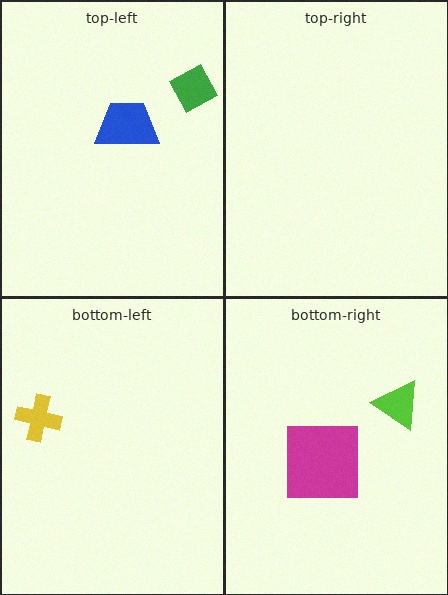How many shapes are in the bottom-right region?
2.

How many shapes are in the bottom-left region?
1.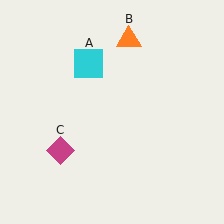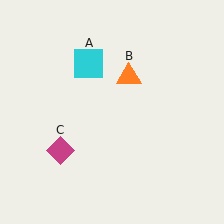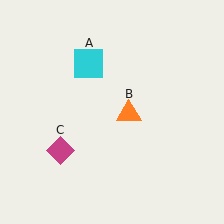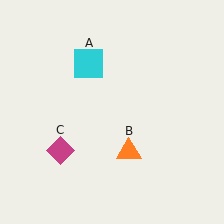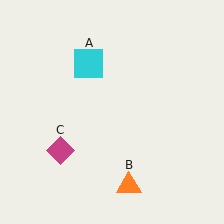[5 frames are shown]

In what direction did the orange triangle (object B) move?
The orange triangle (object B) moved down.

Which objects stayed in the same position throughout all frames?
Cyan square (object A) and magenta diamond (object C) remained stationary.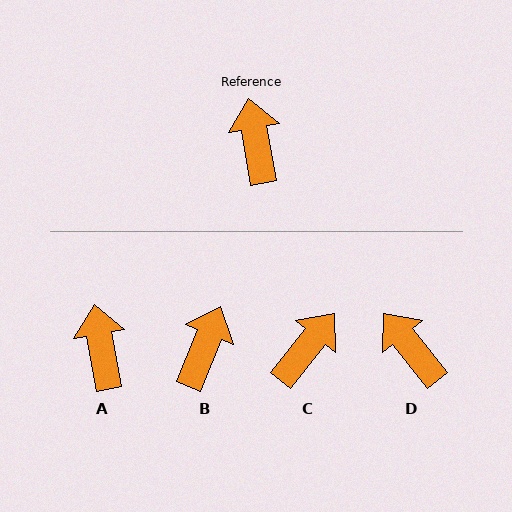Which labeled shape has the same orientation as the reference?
A.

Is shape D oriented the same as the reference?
No, it is off by about 29 degrees.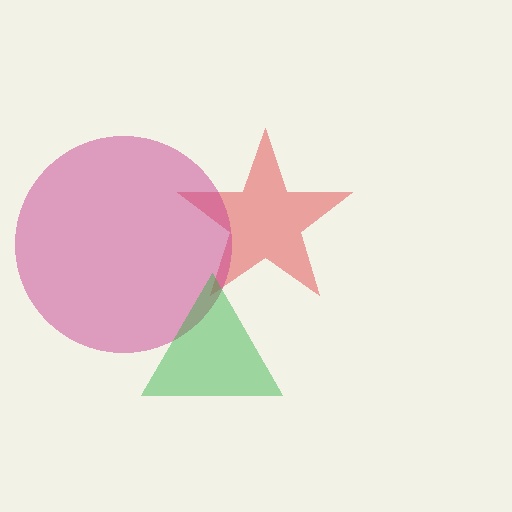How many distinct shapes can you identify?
There are 3 distinct shapes: a red star, a magenta circle, a green triangle.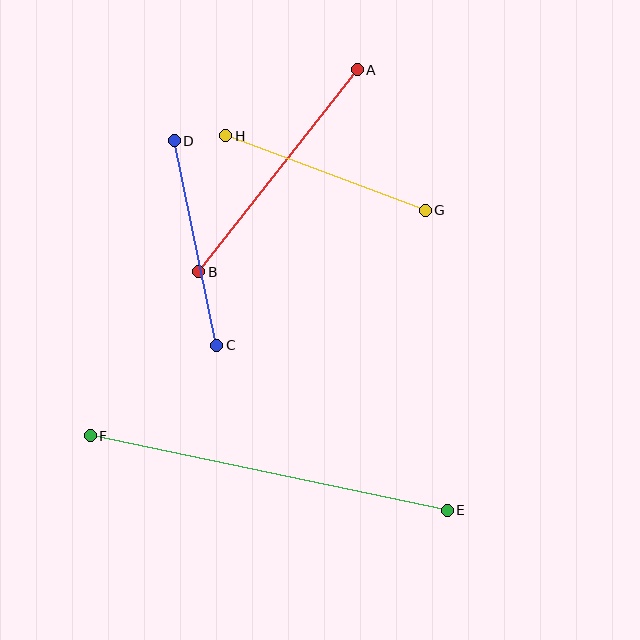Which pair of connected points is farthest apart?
Points E and F are farthest apart.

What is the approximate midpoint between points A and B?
The midpoint is at approximately (278, 171) pixels.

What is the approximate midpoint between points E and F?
The midpoint is at approximately (269, 473) pixels.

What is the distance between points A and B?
The distance is approximately 257 pixels.